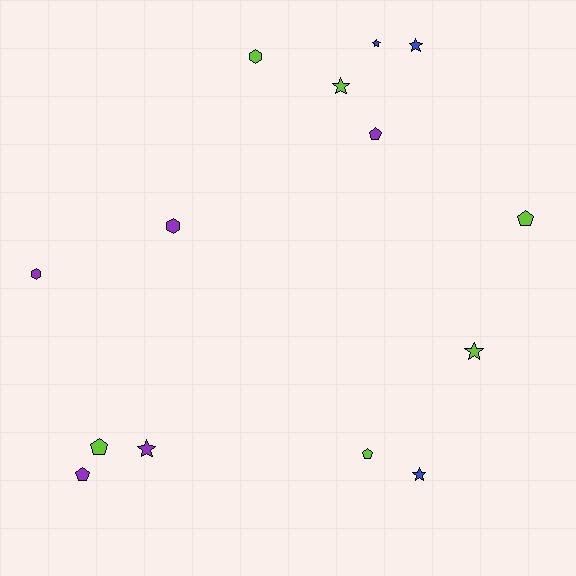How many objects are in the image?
There are 14 objects.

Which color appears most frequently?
Lime, with 6 objects.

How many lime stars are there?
There are 2 lime stars.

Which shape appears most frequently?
Star, with 6 objects.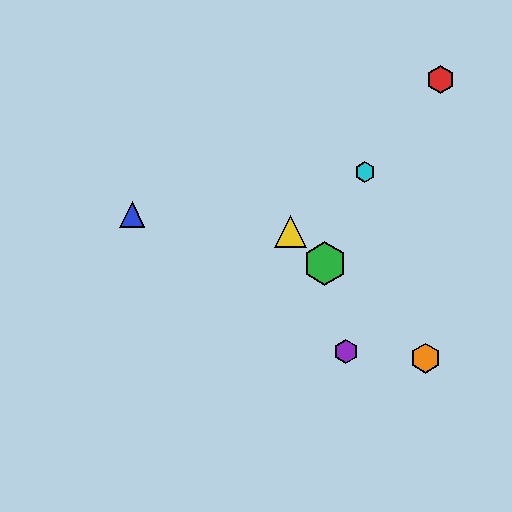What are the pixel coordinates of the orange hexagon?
The orange hexagon is at (426, 358).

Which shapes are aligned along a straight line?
The green hexagon, the yellow triangle, the orange hexagon are aligned along a straight line.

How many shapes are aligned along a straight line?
3 shapes (the green hexagon, the yellow triangle, the orange hexagon) are aligned along a straight line.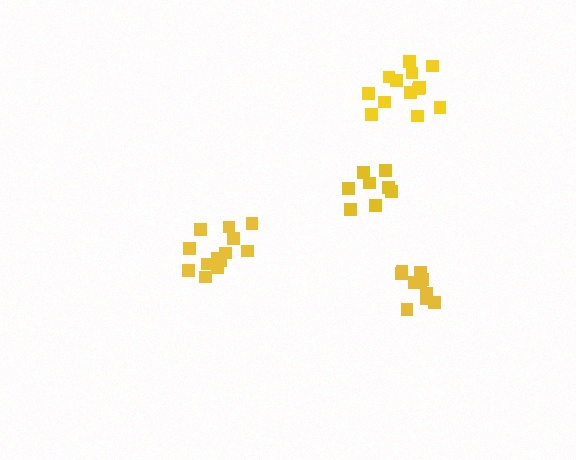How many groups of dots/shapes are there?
There are 4 groups.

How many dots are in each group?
Group 1: 13 dots, Group 2: 8 dots, Group 3: 13 dots, Group 4: 10 dots (44 total).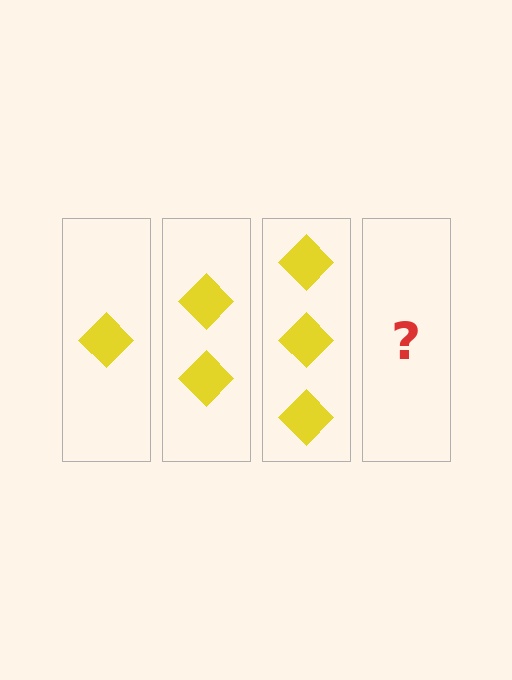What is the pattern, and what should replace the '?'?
The pattern is that each step adds one more diamond. The '?' should be 4 diamonds.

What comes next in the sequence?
The next element should be 4 diamonds.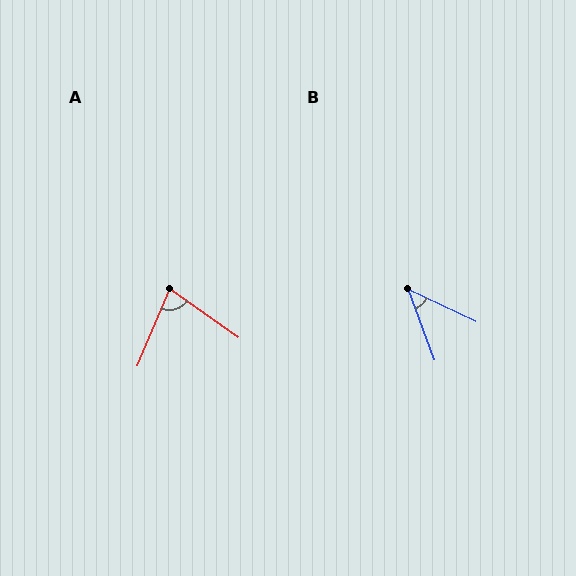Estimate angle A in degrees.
Approximately 77 degrees.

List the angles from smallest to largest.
B (44°), A (77°).